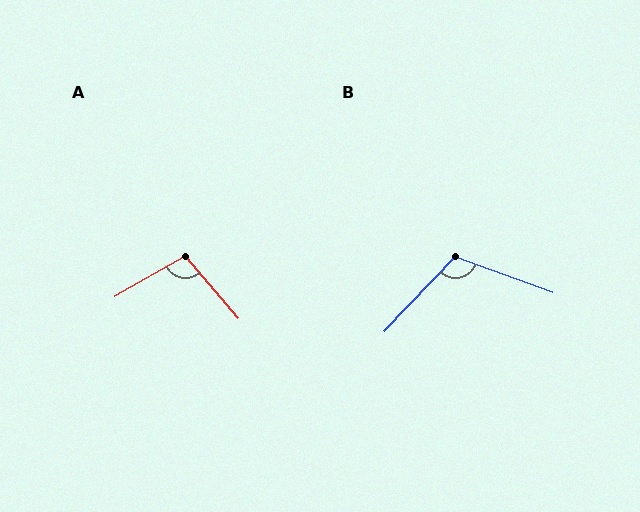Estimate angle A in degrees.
Approximately 100 degrees.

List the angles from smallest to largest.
A (100°), B (114°).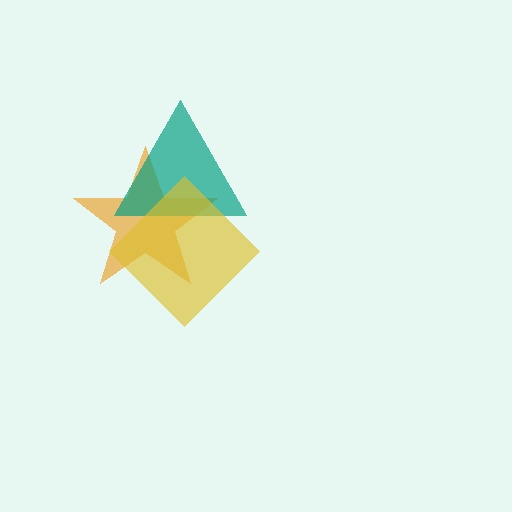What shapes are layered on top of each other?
The layered shapes are: an orange star, a teal triangle, a yellow diamond.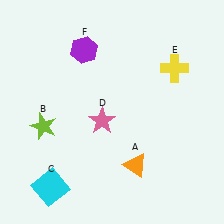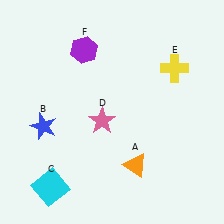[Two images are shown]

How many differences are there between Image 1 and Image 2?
There is 1 difference between the two images.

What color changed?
The star (B) changed from lime in Image 1 to blue in Image 2.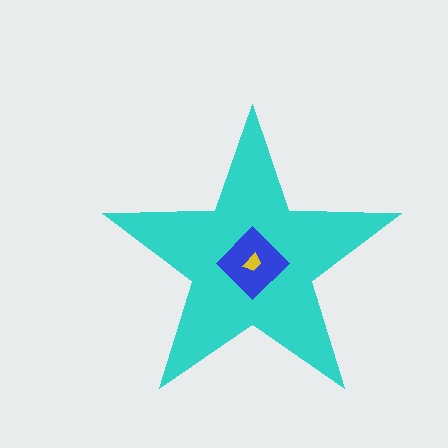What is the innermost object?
The yellow trapezoid.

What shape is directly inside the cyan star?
The blue diamond.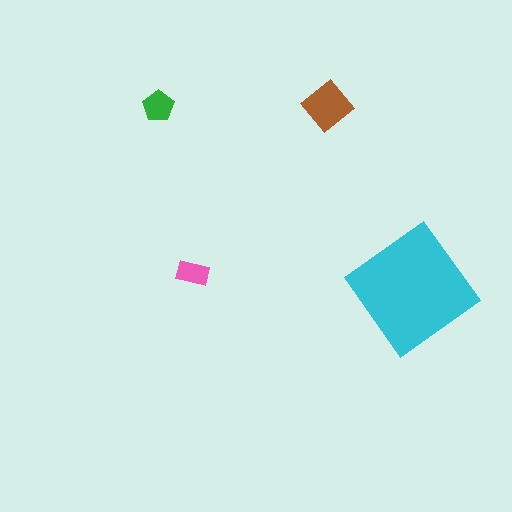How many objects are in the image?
There are 4 objects in the image.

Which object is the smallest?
The pink rectangle.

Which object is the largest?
The cyan diamond.